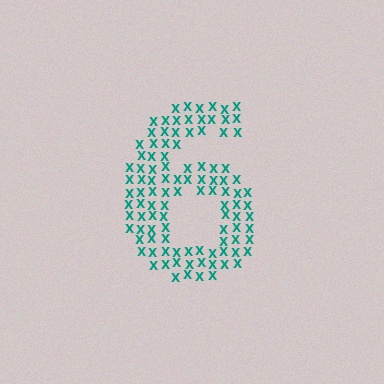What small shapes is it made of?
It is made of small letter X's.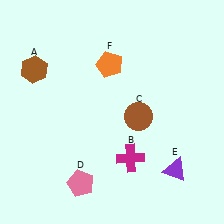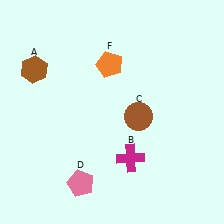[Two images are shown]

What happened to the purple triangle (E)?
The purple triangle (E) was removed in Image 2. It was in the bottom-right area of Image 1.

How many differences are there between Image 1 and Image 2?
There is 1 difference between the two images.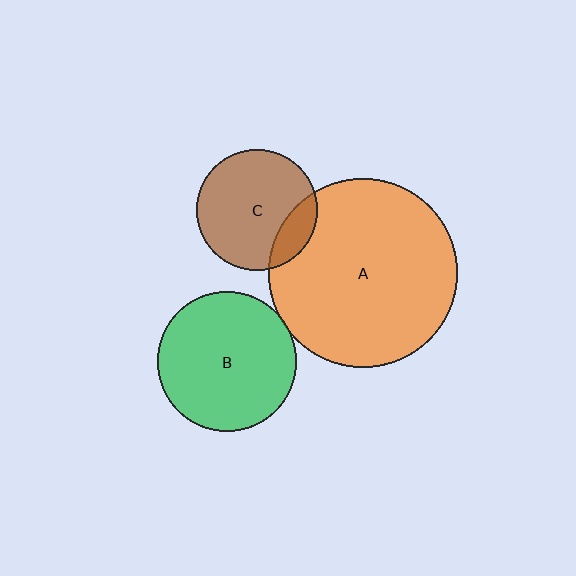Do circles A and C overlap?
Yes.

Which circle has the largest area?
Circle A (orange).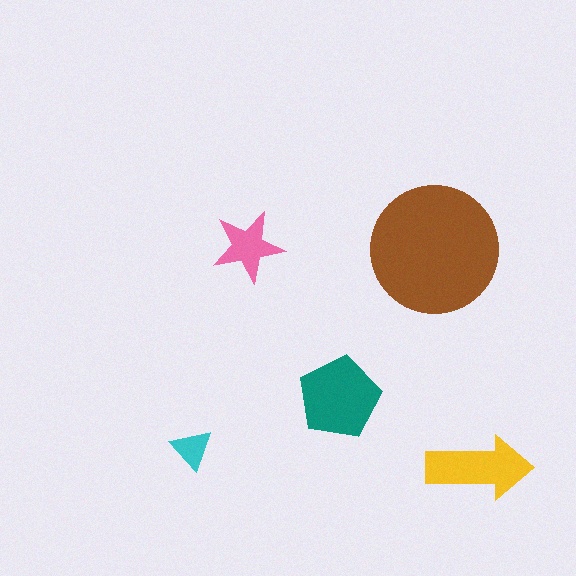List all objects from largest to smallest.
The brown circle, the teal pentagon, the yellow arrow, the pink star, the cyan triangle.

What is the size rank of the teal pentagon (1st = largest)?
2nd.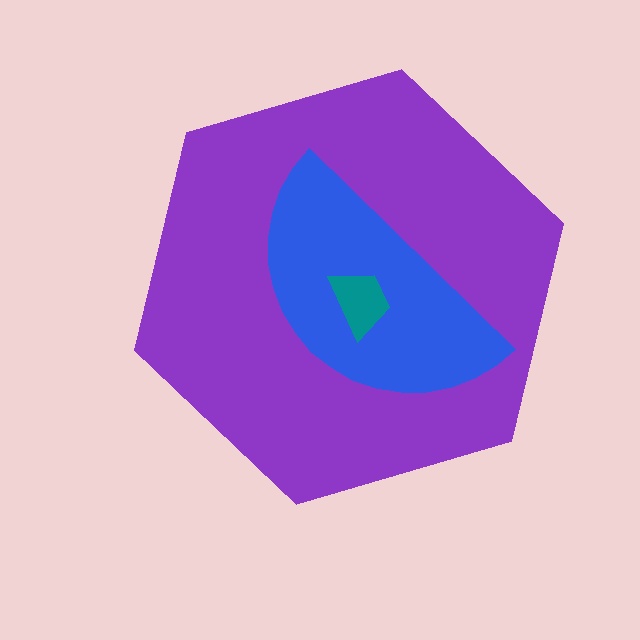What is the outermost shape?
The purple hexagon.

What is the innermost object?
The teal trapezoid.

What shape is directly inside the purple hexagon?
The blue semicircle.